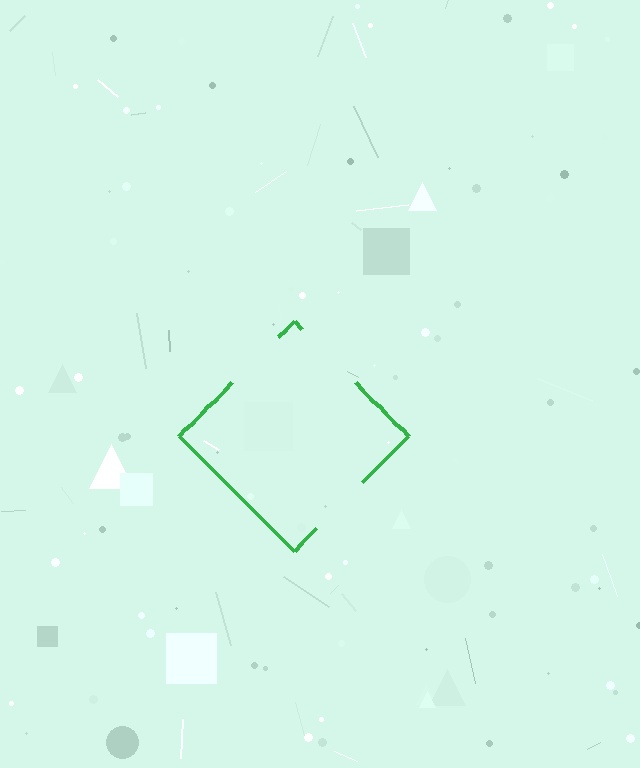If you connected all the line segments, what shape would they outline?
They would outline a diamond.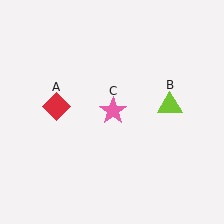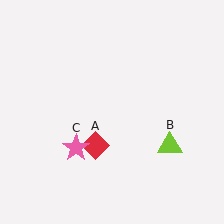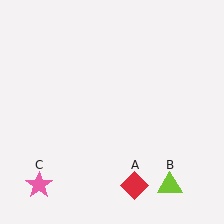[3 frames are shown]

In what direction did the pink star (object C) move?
The pink star (object C) moved down and to the left.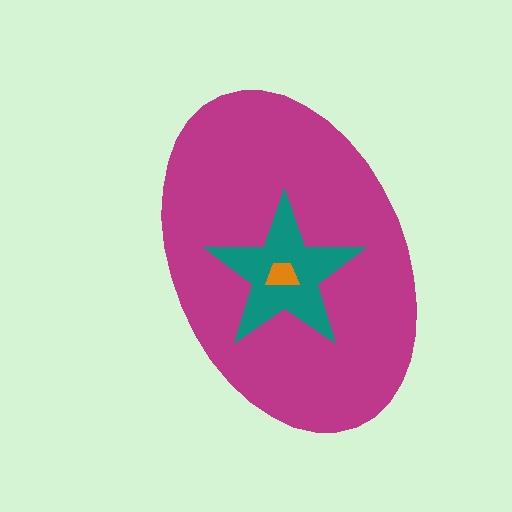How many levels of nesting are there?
3.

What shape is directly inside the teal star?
The orange trapezoid.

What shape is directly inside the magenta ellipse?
The teal star.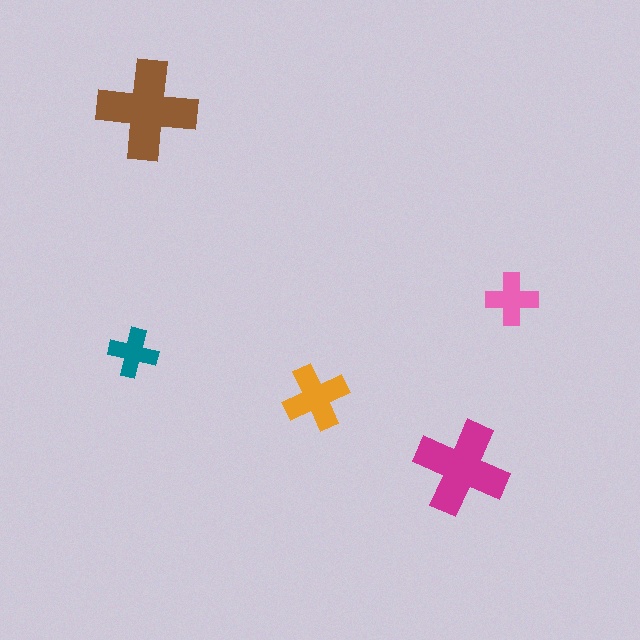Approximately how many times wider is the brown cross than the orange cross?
About 1.5 times wider.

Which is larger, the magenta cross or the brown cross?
The brown one.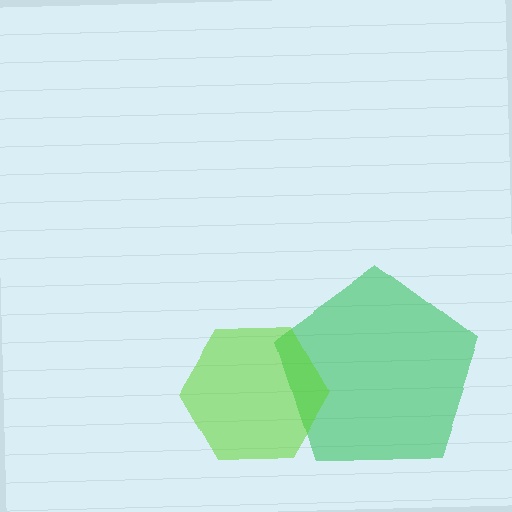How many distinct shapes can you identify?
There are 2 distinct shapes: a green pentagon, a lime hexagon.